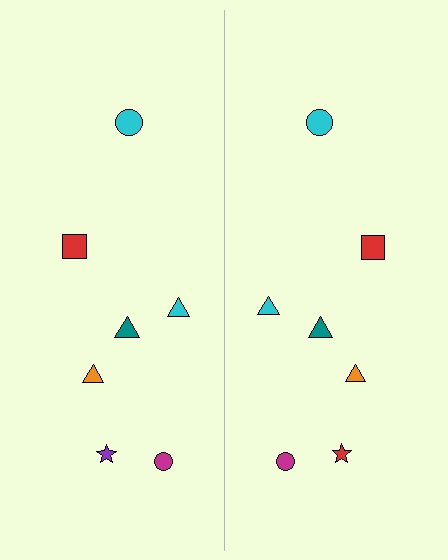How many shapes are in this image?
There are 14 shapes in this image.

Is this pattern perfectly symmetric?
No, the pattern is not perfectly symmetric. The red star on the right side breaks the symmetry — its mirror counterpart is purple.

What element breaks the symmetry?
The red star on the right side breaks the symmetry — its mirror counterpart is purple.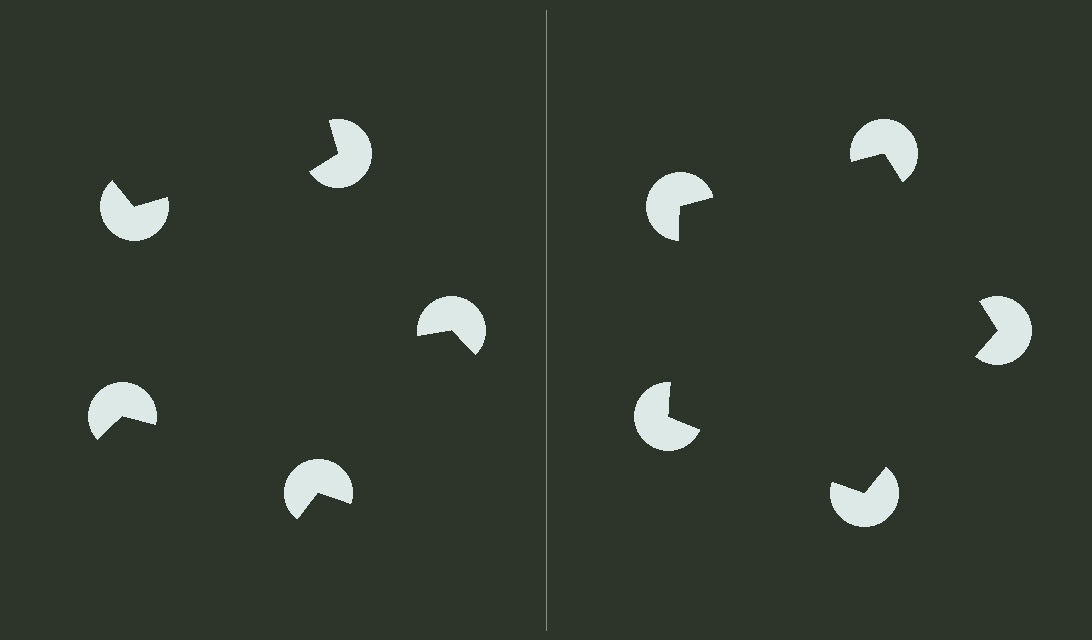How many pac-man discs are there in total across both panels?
10 — 5 on each side.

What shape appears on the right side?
An illusory pentagon.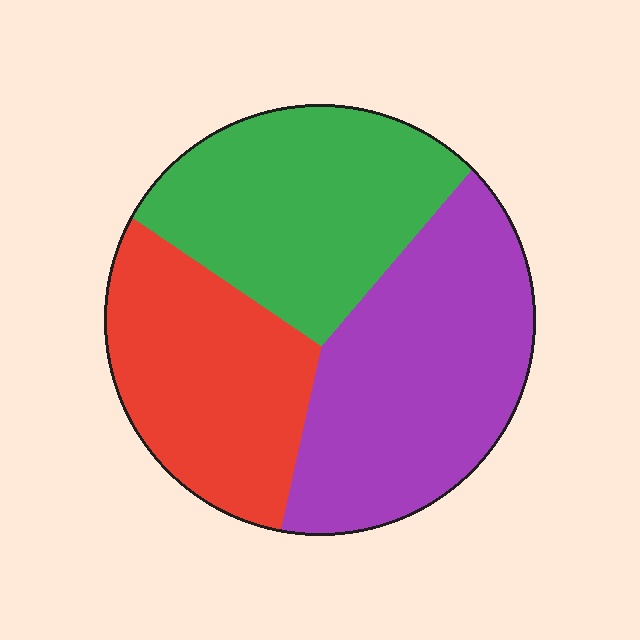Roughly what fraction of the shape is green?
Green takes up between a sixth and a third of the shape.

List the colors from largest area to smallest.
From largest to smallest: purple, green, red.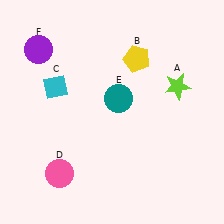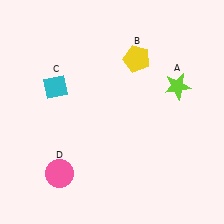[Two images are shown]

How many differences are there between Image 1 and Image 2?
There are 2 differences between the two images.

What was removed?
The teal circle (E), the purple circle (F) were removed in Image 2.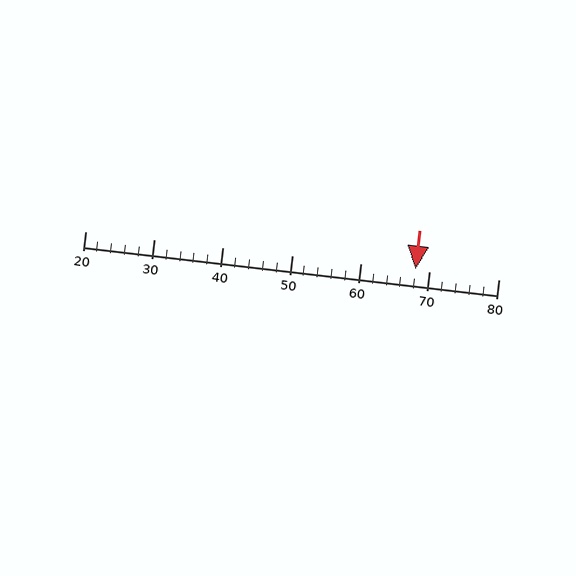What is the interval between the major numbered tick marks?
The major tick marks are spaced 10 units apart.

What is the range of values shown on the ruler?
The ruler shows values from 20 to 80.